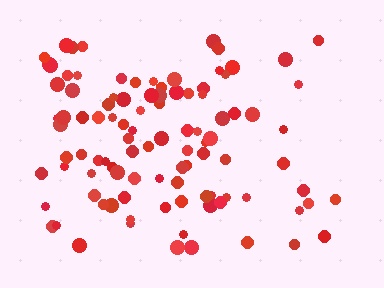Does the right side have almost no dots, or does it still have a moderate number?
Still a moderate number, just noticeably fewer than the left.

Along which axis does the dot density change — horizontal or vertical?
Horizontal.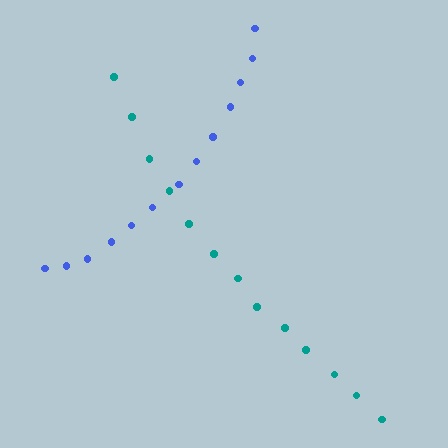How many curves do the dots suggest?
There are 2 distinct paths.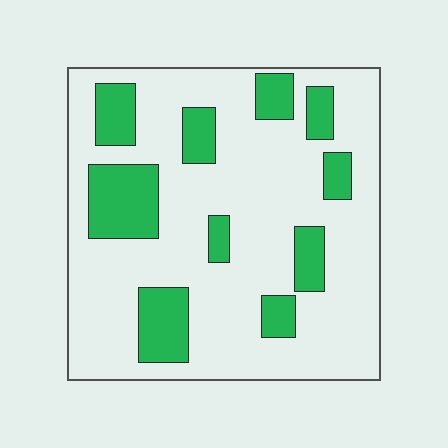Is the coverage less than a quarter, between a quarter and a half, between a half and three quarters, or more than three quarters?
Less than a quarter.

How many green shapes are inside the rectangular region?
10.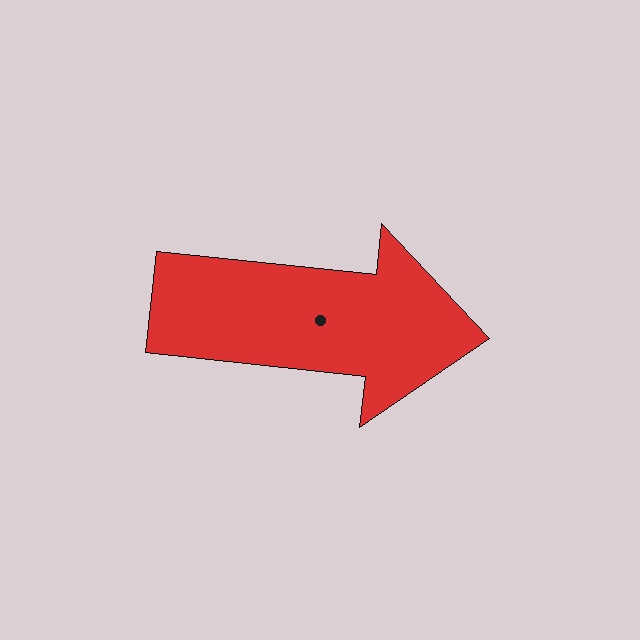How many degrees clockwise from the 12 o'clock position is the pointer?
Approximately 96 degrees.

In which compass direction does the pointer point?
East.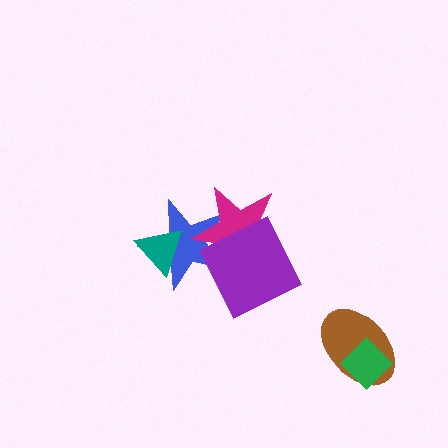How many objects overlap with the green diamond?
1 object overlaps with the green diamond.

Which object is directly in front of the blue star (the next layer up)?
The teal triangle is directly in front of the blue star.